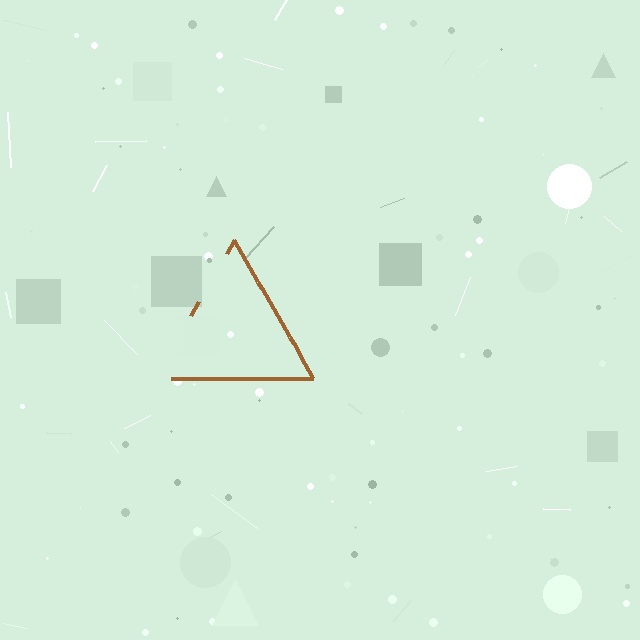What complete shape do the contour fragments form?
The contour fragments form a triangle.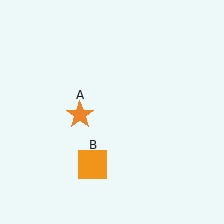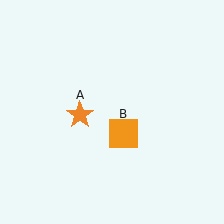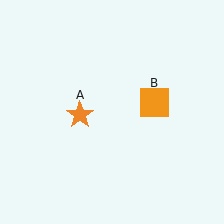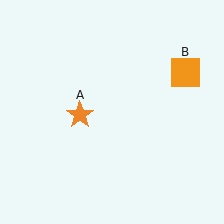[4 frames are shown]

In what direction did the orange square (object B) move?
The orange square (object B) moved up and to the right.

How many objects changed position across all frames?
1 object changed position: orange square (object B).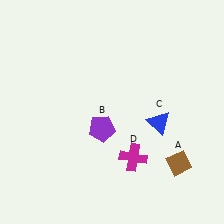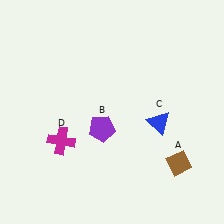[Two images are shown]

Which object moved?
The magenta cross (D) moved left.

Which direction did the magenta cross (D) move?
The magenta cross (D) moved left.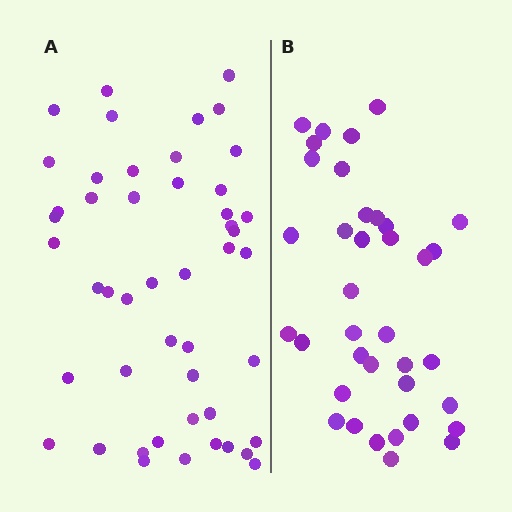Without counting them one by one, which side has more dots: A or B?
Region A (the left region) has more dots.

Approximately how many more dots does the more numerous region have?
Region A has roughly 12 or so more dots than region B.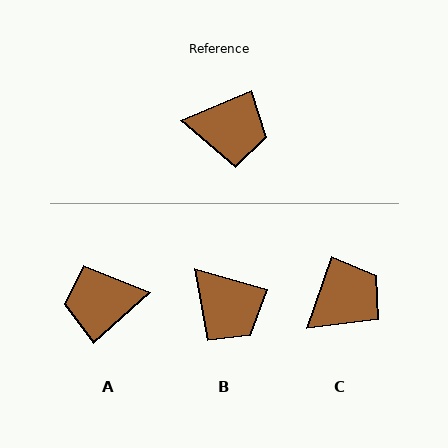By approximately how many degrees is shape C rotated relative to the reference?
Approximately 49 degrees counter-clockwise.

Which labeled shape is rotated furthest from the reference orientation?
A, about 161 degrees away.